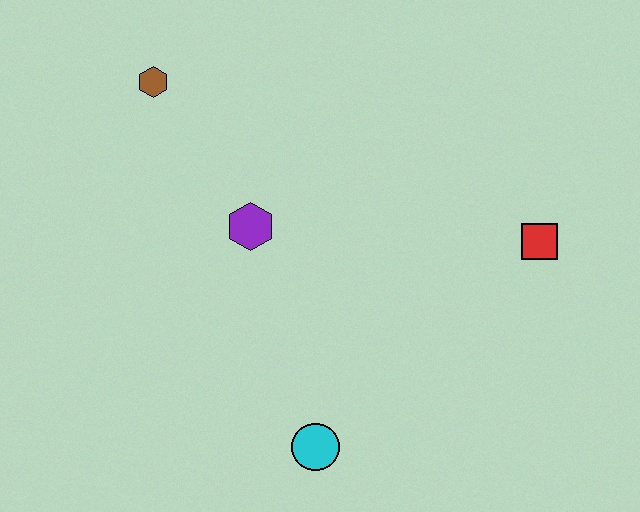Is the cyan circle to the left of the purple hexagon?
No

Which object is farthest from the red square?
The brown hexagon is farthest from the red square.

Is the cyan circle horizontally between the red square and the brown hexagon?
Yes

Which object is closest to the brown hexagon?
The purple hexagon is closest to the brown hexagon.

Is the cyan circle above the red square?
No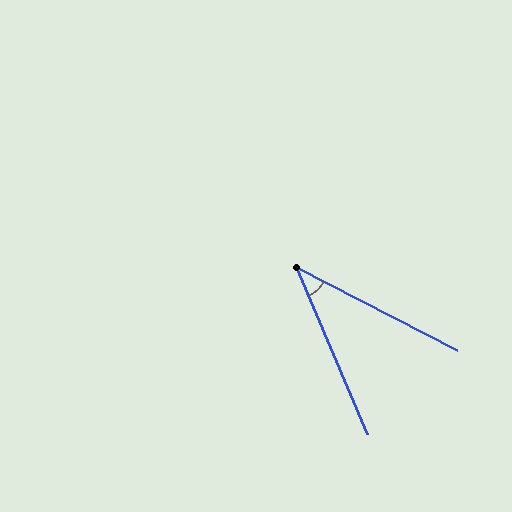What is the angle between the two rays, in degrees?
Approximately 40 degrees.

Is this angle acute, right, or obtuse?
It is acute.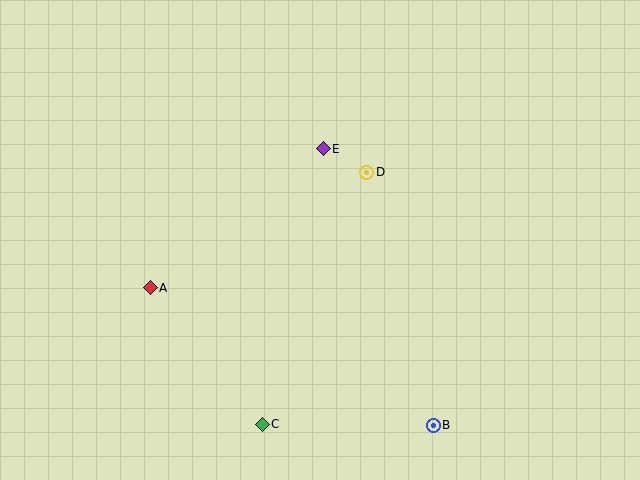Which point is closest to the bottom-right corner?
Point B is closest to the bottom-right corner.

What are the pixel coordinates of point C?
Point C is at (262, 424).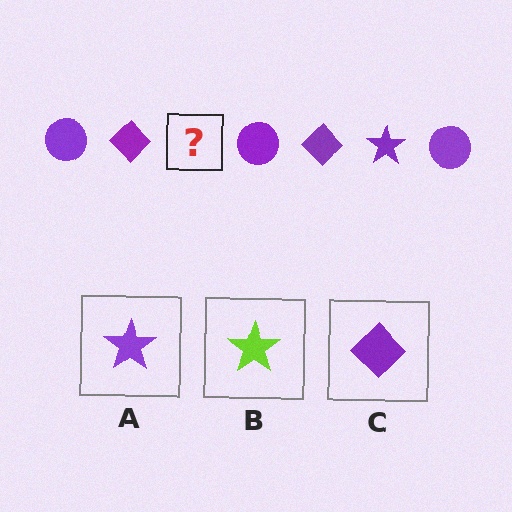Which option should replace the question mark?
Option A.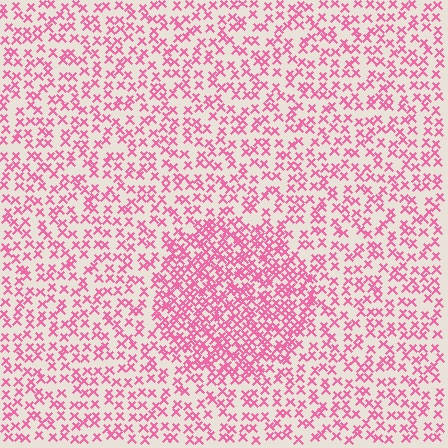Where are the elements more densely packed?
The elements are more densely packed inside the circle boundary.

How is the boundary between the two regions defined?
The boundary is defined by a change in element density (approximately 2.0x ratio). All elements are the same color, size, and shape.